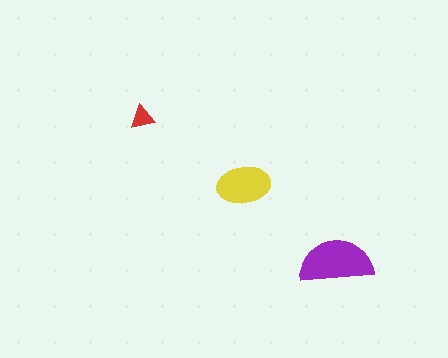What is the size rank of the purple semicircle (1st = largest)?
1st.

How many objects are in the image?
There are 3 objects in the image.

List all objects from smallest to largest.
The red triangle, the yellow ellipse, the purple semicircle.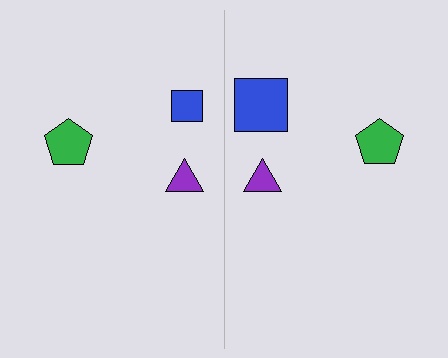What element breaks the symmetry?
The blue square on the right side has a different size than its mirror counterpart.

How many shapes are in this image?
There are 6 shapes in this image.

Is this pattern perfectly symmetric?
No, the pattern is not perfectly symmetric. The blue square on the right side has a different size than its mirror counterpart.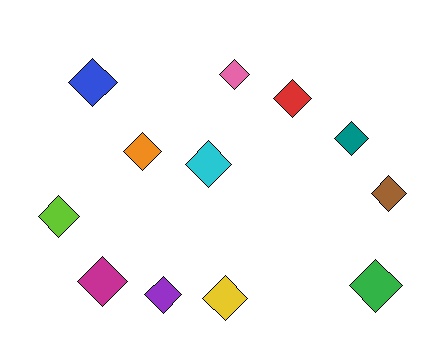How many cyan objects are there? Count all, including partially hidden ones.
There is 1 cyan object.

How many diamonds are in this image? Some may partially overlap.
There are 12 diamonds.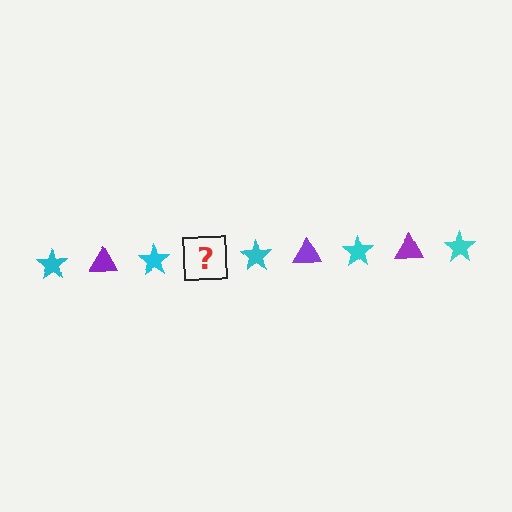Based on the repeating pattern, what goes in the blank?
The blank should be a purple triangle.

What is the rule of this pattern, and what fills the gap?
The rule is that the pattern alternates between cyan star and purple triangle. The gap should be filled with a purple triangle.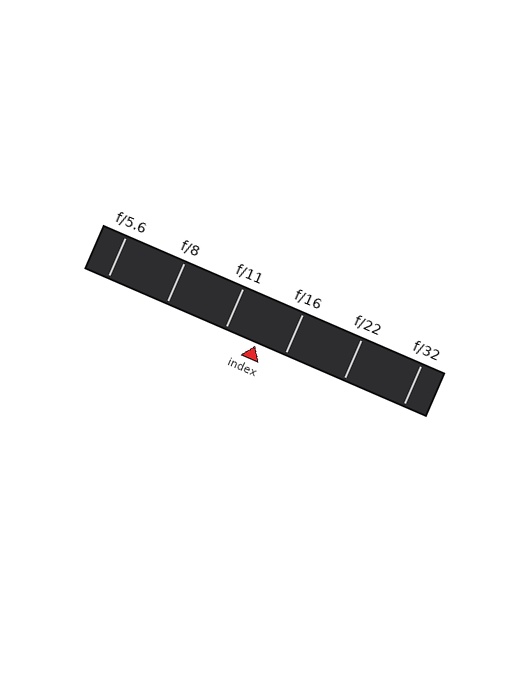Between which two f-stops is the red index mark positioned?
The index mark is between f/11 and f/16.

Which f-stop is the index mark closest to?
The index mark is closest to f/16.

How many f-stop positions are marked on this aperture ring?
There are 6 f-stop positions marked.